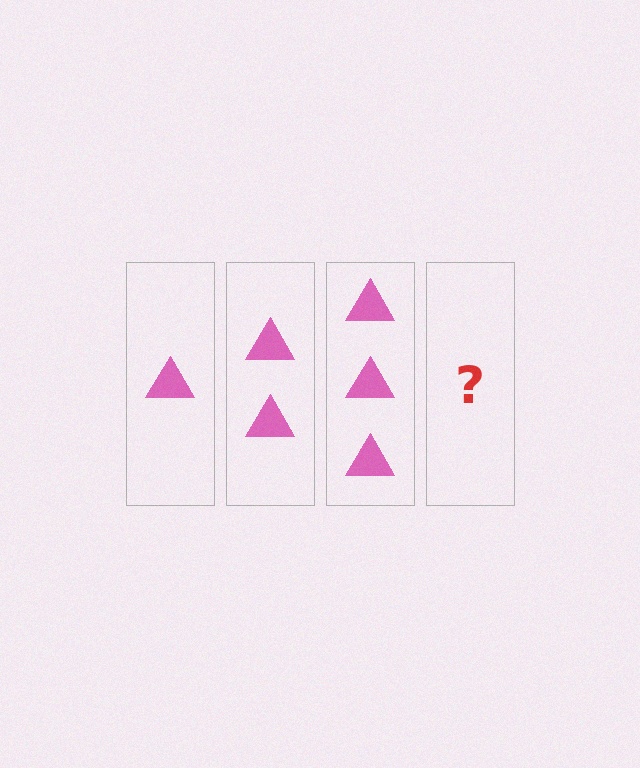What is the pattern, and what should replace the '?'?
The pattern is that each step adds one more triangle. The '?' should be 4 triangles.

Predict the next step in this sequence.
The next step is 4 triangles.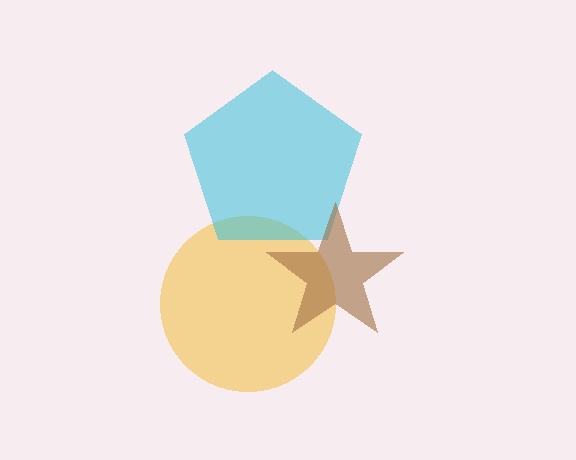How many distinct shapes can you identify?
There are 3 distinct shapes: a yellow circle, a cyan pentagon, a brown star.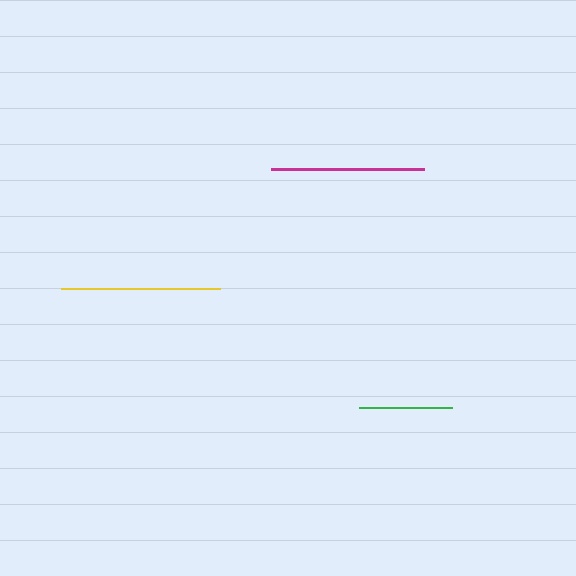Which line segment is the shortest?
The green line is the shortest at approximately 93 pixels.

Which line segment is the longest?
The yellow line is the longest at approximately 159 pixels.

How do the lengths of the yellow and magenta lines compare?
The yellow and magenta lines are approximately the same length.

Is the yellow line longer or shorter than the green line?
The yellow line is longer than the green line.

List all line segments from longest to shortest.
From longest to shortest: yellow, magenta, green.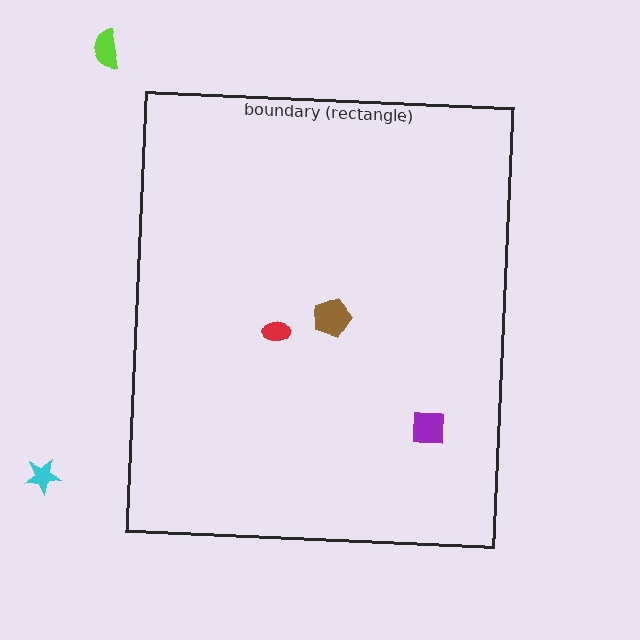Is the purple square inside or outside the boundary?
Inside.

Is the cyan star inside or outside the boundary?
Outside.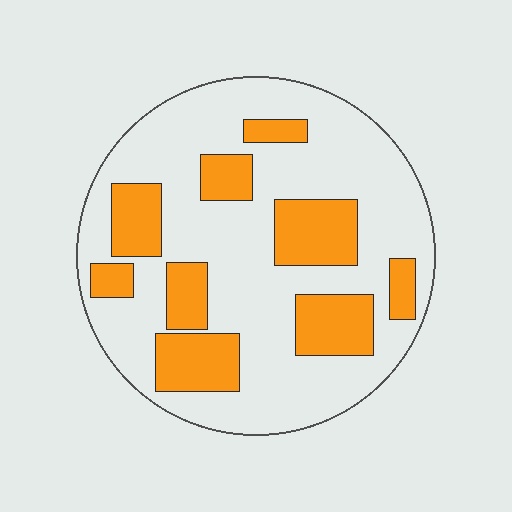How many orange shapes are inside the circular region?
9.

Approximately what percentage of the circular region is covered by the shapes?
Approximately 30%.